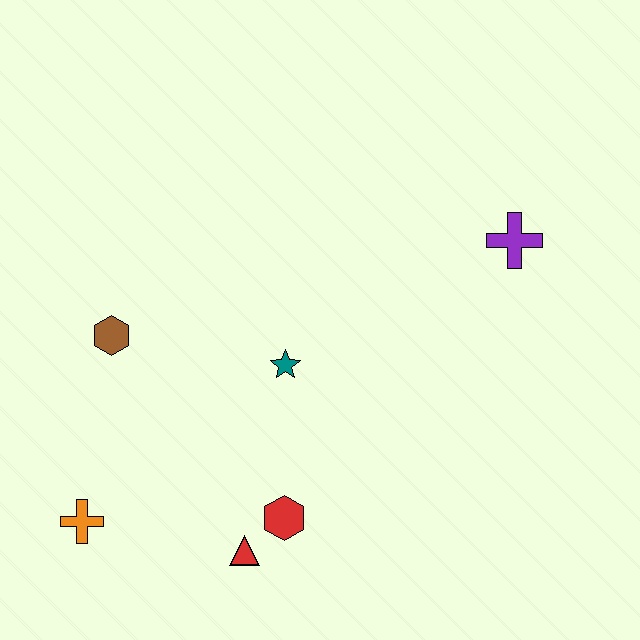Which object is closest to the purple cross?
The teal star is closest to the purple cross.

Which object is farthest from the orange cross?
The purple cross is farthest from the orange cross.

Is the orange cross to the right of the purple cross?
No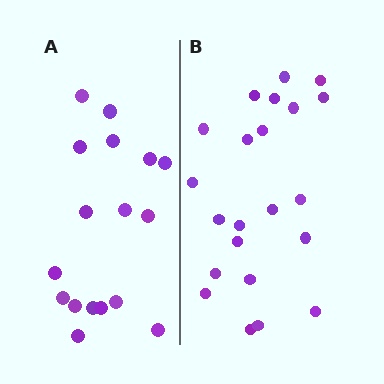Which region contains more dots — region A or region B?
Region B (the right region) has more dots.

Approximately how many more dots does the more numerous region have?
Region B has about 5 more dots than region A.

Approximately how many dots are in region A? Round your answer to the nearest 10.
About 20 dots. (The exact count is 17, which rounds to 20.)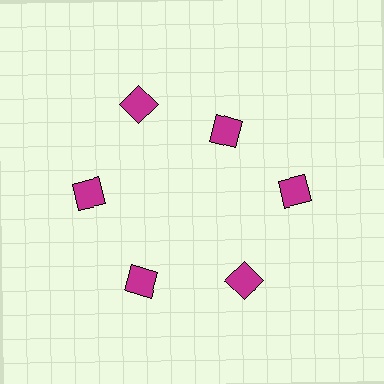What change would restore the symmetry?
The symmetry would be restored by moving it outward, back onto the ring so that all 6 squares sit at equal angles and equal distance from the center.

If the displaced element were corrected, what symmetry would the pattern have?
It would have 6-fold rotational symmetry — the pattern would map onto itself every 60 degrees.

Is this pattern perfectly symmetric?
No. The 6 magenta squares are arranged in a ring, but one element near the 1 o'clock position is pulled inward toward the center, breaking the 6-fold rotational symmetry.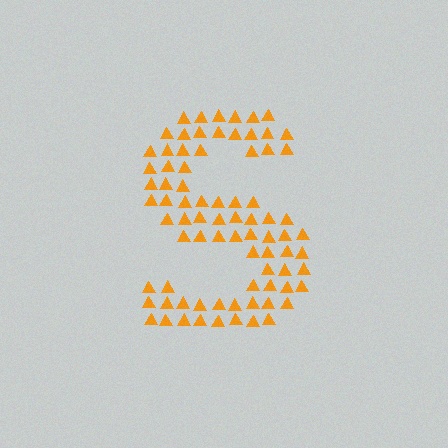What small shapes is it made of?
It is made of small triangles.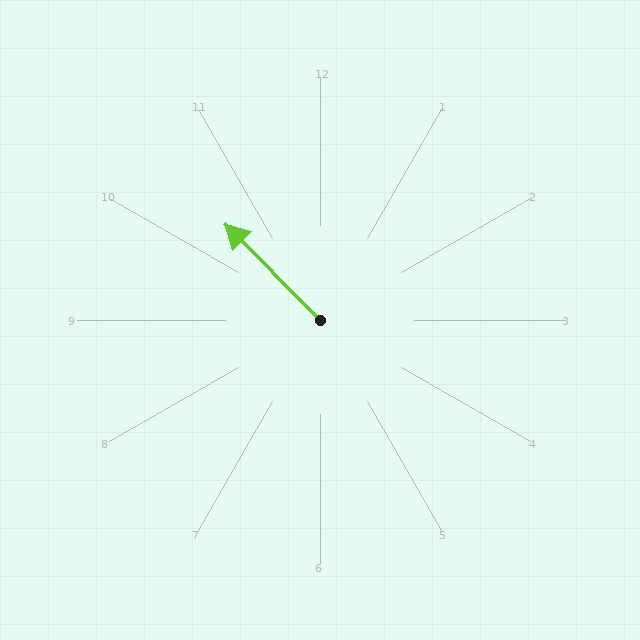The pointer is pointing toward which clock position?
Roughly 11 o'clock.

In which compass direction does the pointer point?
Northwest.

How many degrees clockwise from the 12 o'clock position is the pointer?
Approximately 315 degrees.